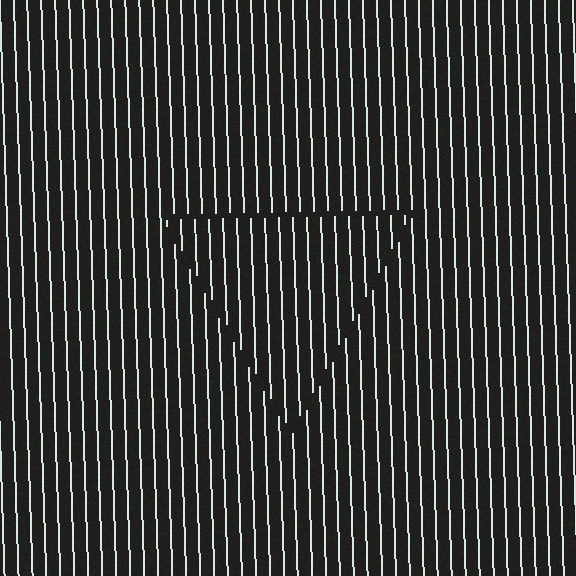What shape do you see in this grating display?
An illusory triangle. The interior of the shape contains the same grating, shifted by half a period — the contour is defined by the phase discontinuity where line-ends from the inner and outer gratings abut.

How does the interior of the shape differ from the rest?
The interior of the shape contains the same grating, shifted by half a period — the contour is defined by the phase discontinuity where line-ends from the inner and outer gratings abut.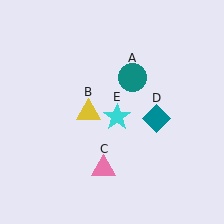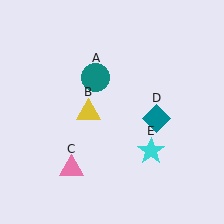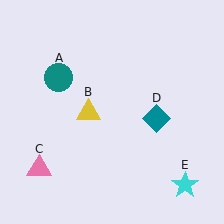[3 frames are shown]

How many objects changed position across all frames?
3 objects changed position: teal circle (object A), pink triangle (object C), cyan star (object E).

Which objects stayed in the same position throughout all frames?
Yellow triangle (object B) and teal diamond (object D) remained stationary.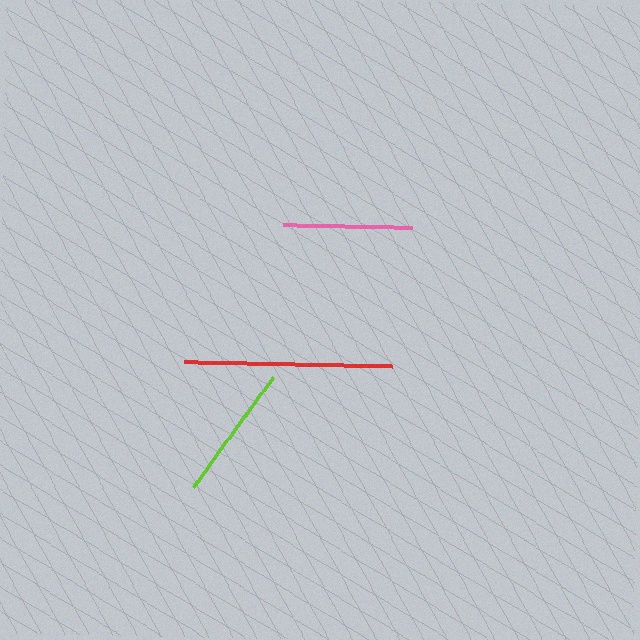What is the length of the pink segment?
The pink segment is approximately 129 pixels long.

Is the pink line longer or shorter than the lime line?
The lime line is longer than the pink line.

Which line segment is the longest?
The red line is the longest at approximately 209 pixels.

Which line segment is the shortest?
The pink line is the shortest at approximately 129 pixels.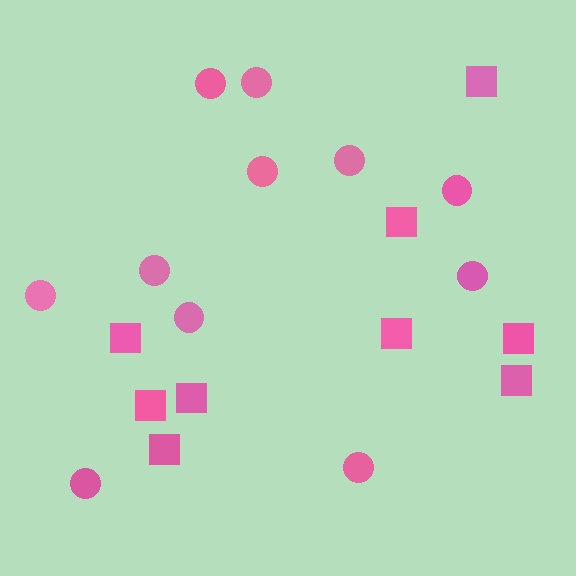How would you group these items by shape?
There are 2 groups: one group of circles (11) and one group of squares (9).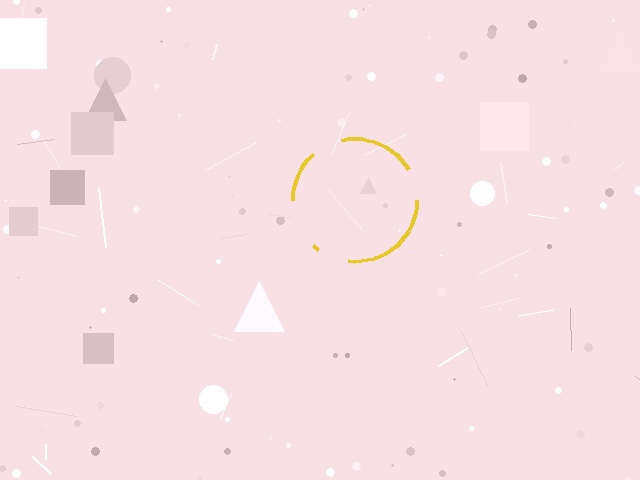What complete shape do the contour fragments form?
The contour fragments form a circle.